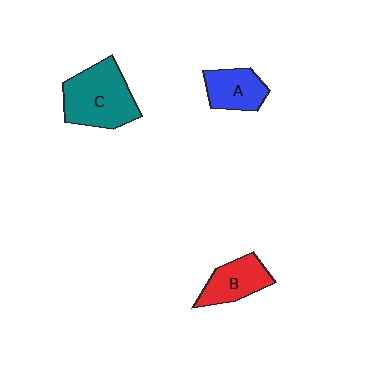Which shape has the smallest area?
Shape A (blue).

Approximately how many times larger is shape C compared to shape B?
Approximately 1.6 times.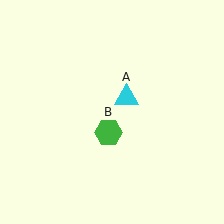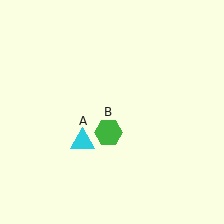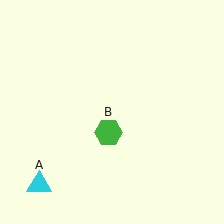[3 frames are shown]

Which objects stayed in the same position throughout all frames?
Green hexagon (object B) remained stationary.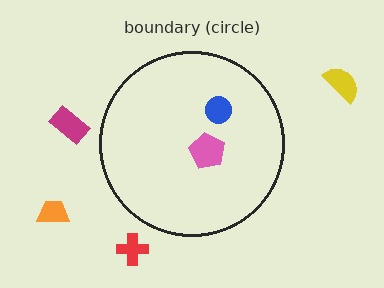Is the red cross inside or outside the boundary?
Outside.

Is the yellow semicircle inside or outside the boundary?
Outside.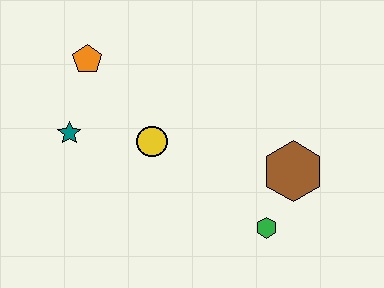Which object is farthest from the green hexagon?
The orange pentagon is farthest from the green hexagon.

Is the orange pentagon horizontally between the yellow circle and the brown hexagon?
No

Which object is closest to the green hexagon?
The brown hexagon is closest to the green hexagon.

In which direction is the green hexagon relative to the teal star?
The green hexagon is to the right of the teal star.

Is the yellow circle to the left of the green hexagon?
Yes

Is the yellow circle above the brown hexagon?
Yes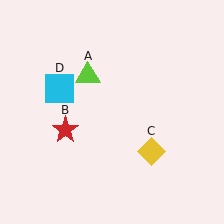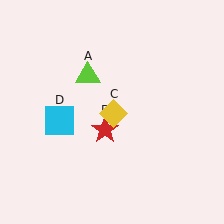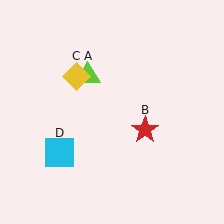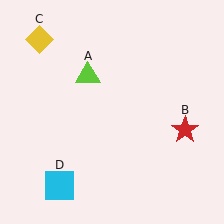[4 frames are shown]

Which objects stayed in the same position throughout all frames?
Lime triangle (object A) remained stationary.